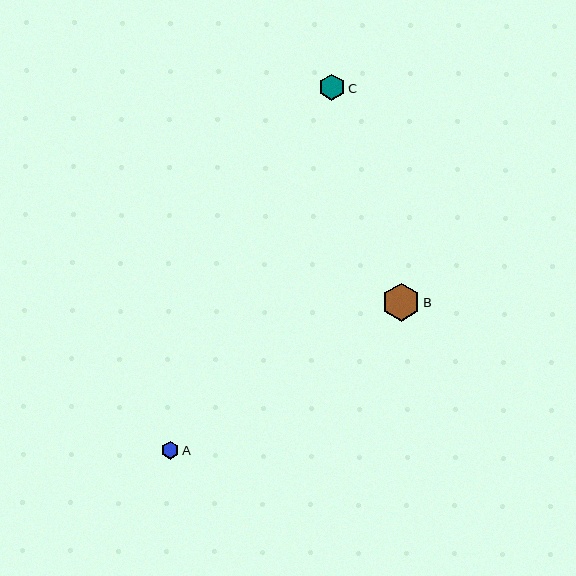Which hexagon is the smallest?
Hexagon A is the smallest with a size of approximately 18 pixels.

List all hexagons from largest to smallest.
From largest to smallest: B, C, A.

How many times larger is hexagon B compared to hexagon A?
Hexagon B is approximately 2.2 times the size of hexagon A.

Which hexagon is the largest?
Hexagon B is the largest with a size of approximately 38 pixels.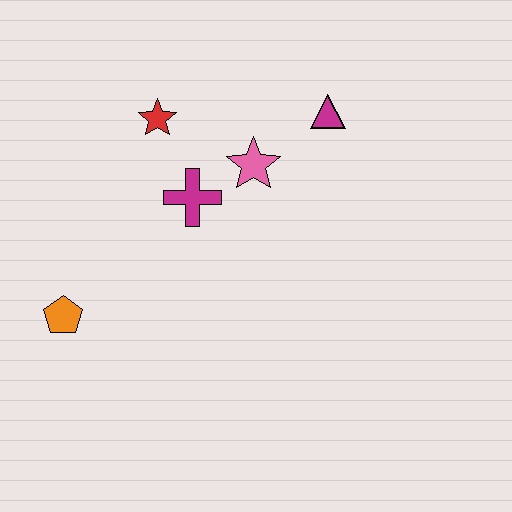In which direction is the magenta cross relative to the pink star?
The magenta cross is to the left of the pink star.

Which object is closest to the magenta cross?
The pink star is closest to the magenta cross.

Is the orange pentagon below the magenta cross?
Yes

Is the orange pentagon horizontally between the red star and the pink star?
No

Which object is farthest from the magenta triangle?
The orange pentagon is farthest from the magenta triangle.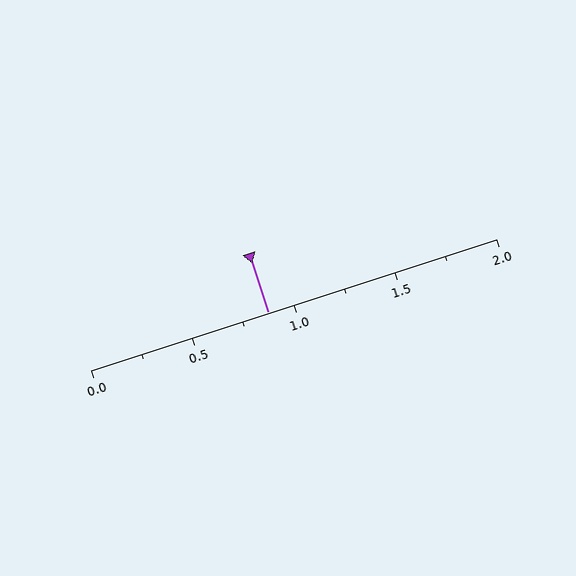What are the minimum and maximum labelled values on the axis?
The axis runs from 0.0 to 2.0.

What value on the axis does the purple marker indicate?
The marker indicates approximately 0.88.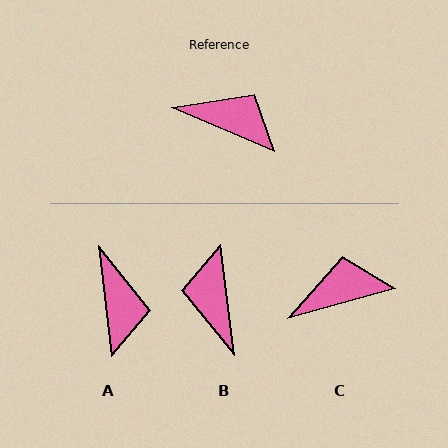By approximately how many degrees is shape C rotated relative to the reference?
Approximately 39 degrees counter-clockwise.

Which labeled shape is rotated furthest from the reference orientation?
B, about 120 degrees away.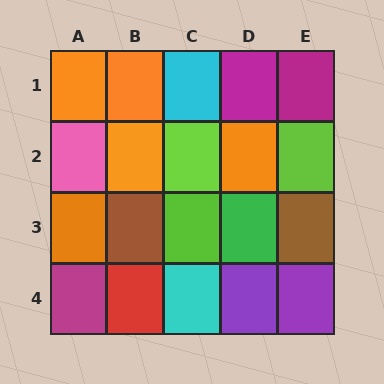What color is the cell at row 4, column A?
Magenta.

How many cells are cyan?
2 cells are cyan.